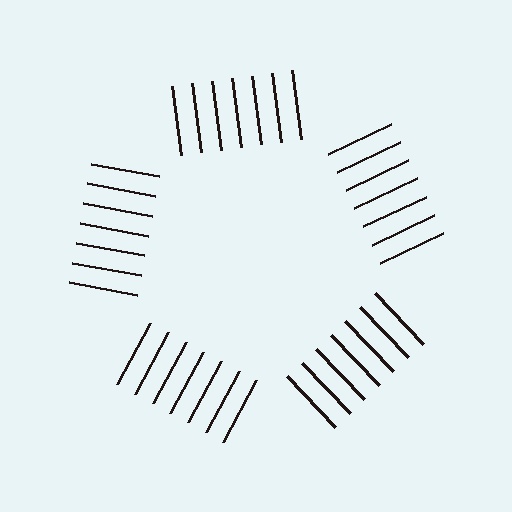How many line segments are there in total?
35 — 7 along each of the 5 edges.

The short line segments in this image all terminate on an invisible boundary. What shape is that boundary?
An illusory pentagon — the line segments terminate on its edges but no continuous stroke is drawn.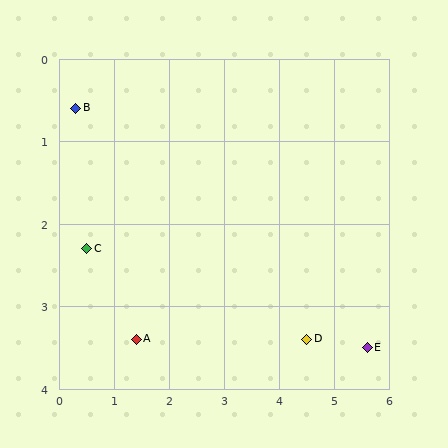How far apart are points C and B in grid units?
Points C and B are about 1.7 grid units apart.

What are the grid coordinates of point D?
Point D is at approximately (4.5, 3.4).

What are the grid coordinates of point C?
Point C is at approximately (0.5, 2.3).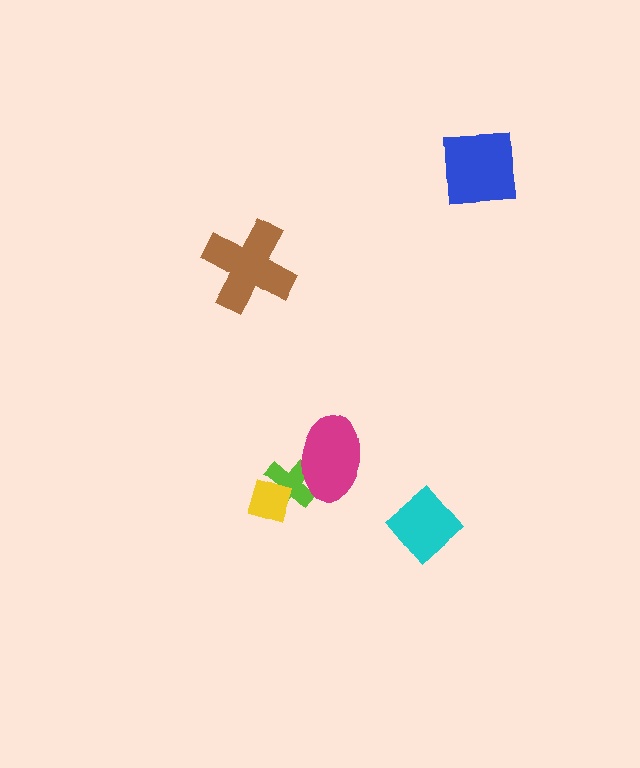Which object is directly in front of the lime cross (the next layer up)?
The magenta ellipse is directly in front of the lime cross.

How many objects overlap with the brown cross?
0 objects overlap with the brown cross.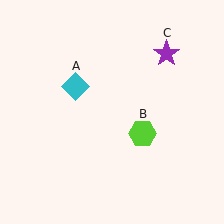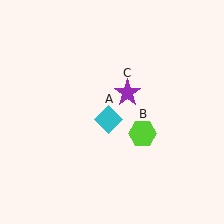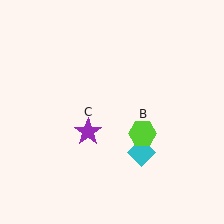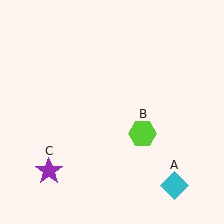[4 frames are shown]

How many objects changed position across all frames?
2 objects changed position: cyan diamond (object A), purple star (object C).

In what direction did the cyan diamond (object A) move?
The cyan diamond (object A) moved down and to the right.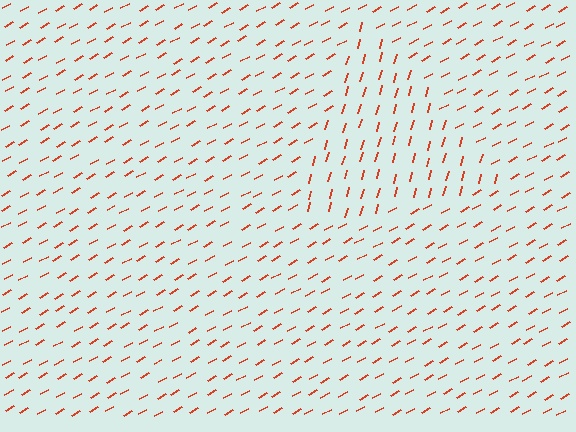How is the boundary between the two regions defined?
The boundary is defined purely by a change in line orientation (approximately 45 degrees difference). All lines are the same color and thickness.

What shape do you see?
I see a triangle.